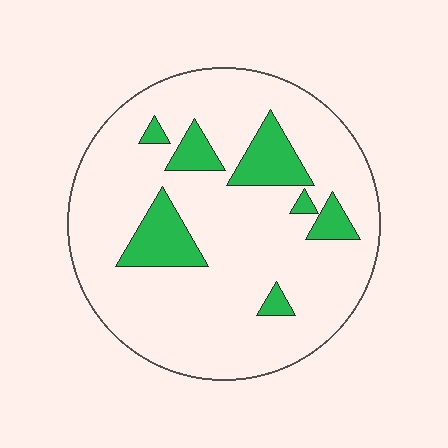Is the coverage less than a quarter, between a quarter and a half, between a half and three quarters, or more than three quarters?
Less than a quarter.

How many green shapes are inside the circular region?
7.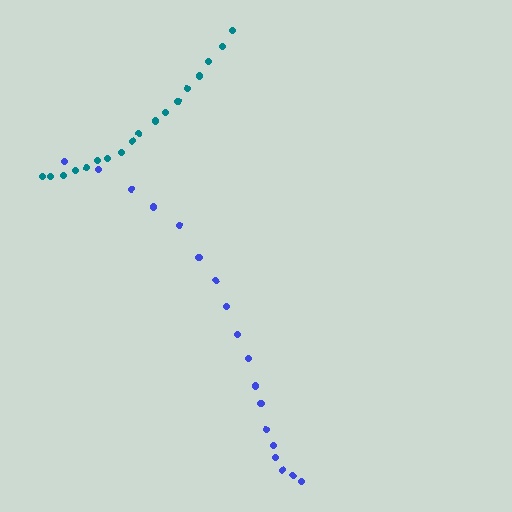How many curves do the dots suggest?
There are 2 distinct paths.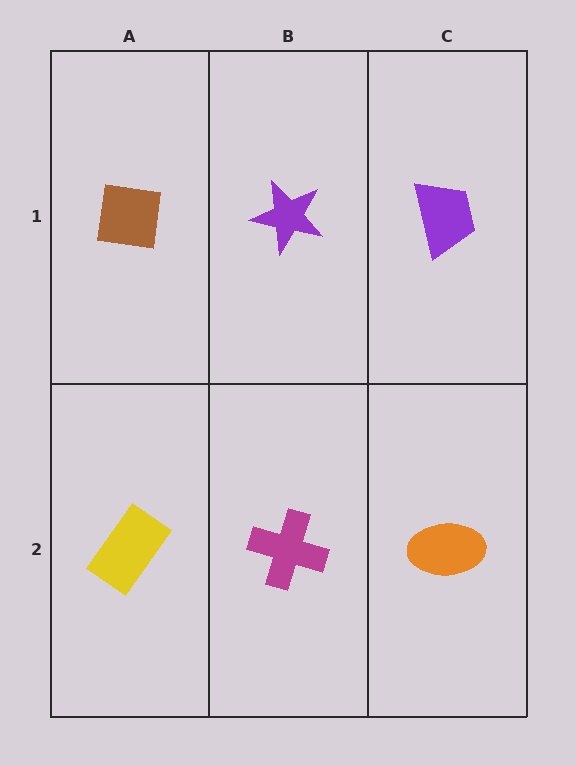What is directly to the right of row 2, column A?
A magenta cross.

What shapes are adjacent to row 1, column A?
A yellow rectangle (row 2, column A), a purple star (row 1, column B).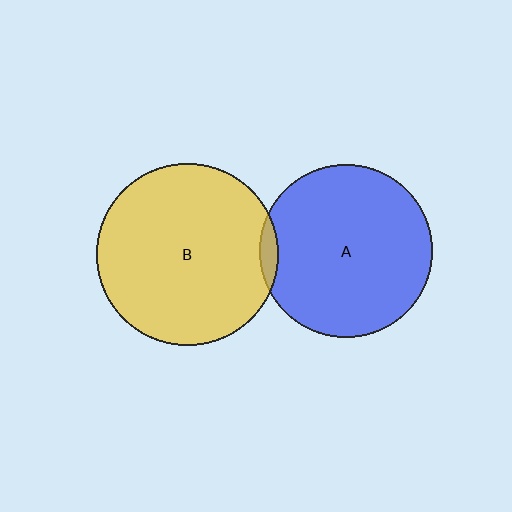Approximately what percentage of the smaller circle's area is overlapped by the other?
Approximately 5%.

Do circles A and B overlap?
Yes.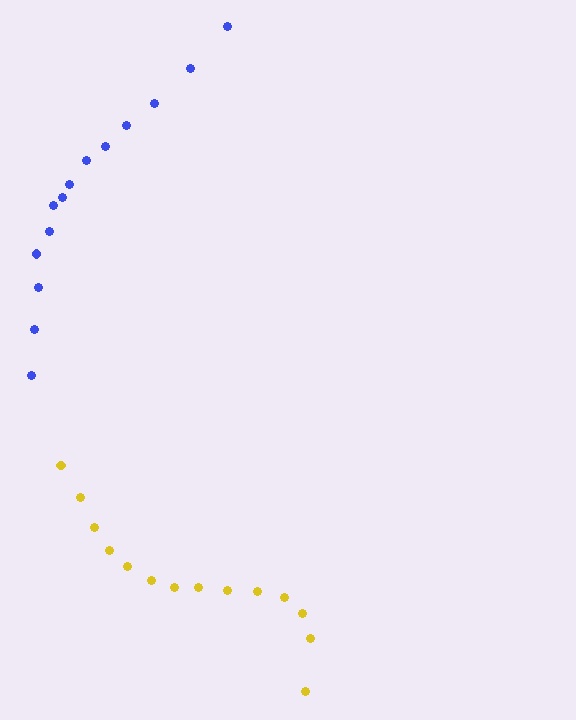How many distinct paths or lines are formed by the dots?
There are 2 distinct paths.